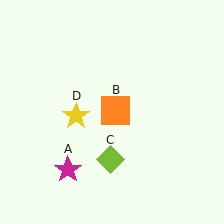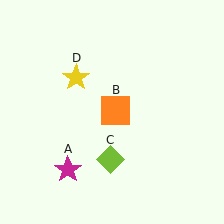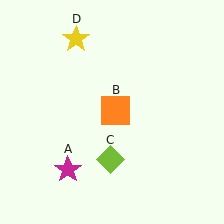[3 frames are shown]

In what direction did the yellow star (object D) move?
The yellow star (object D) moved up.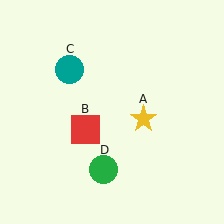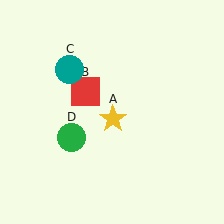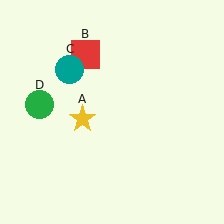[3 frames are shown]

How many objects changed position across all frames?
3 objects changed position: yellow star (object A), red square (object B), green circle (object D).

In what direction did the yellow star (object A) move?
The yellow star (object A) moved left.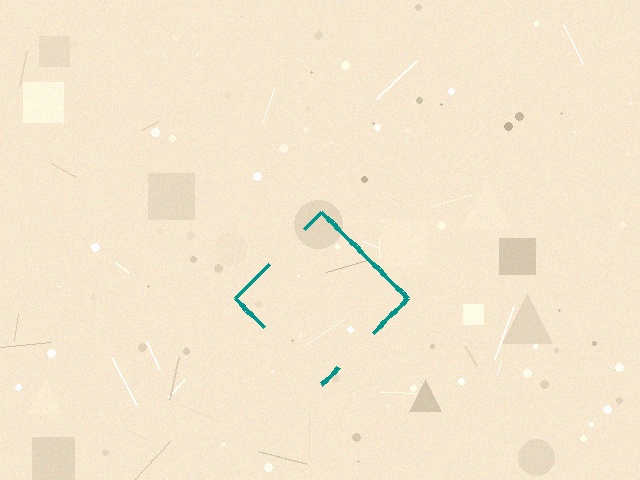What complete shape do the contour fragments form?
The contour fragments form a diamond.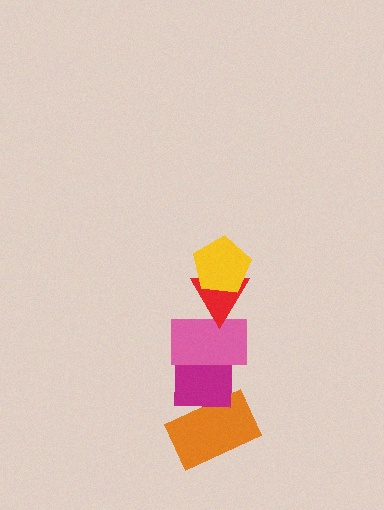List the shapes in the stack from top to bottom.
From top to bottom: the yellow pentagon, the red triangle, the pink rectangle, the magenta square, the orange rectangle.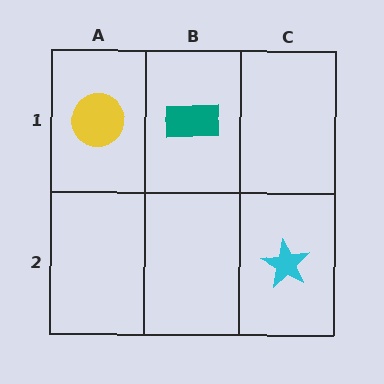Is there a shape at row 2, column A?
No, that cell is empty.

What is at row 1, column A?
A yellow circle.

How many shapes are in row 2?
1 shape.